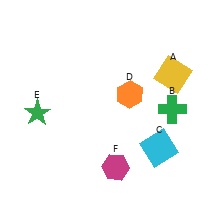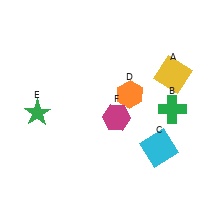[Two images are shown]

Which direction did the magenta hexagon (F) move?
The magenta hexagon (F) moved up.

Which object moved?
The magenta hexagon (F) moved up.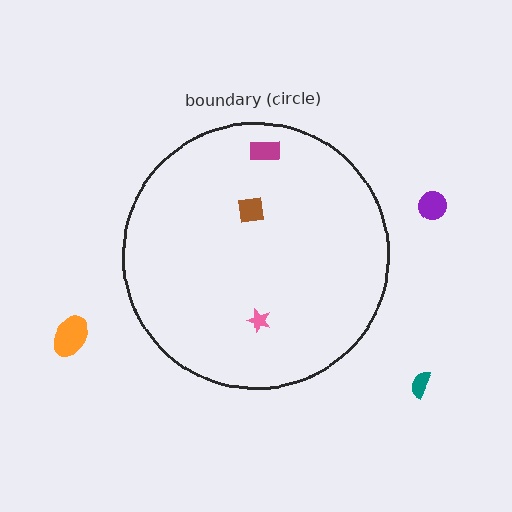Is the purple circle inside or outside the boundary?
Outside.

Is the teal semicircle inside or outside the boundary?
Outside.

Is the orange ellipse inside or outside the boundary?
Outside.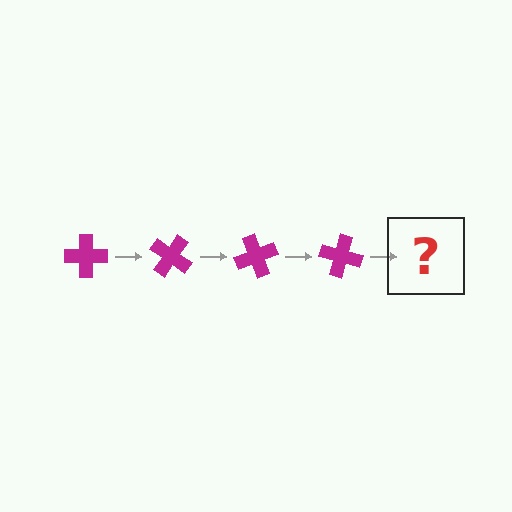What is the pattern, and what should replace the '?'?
The pattern is that the cross rotates 35 degrees each step. The '?' should be a magenta cross rotated 140 degrees.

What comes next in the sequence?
The next element should be a magenta cross rotated 140 degrees.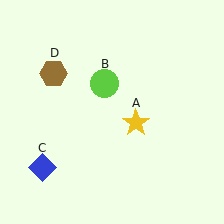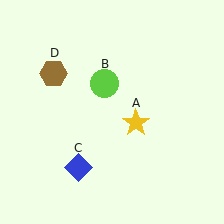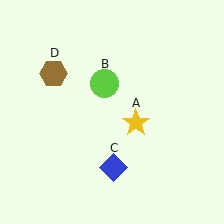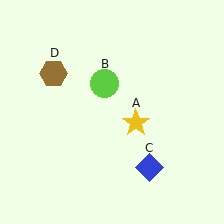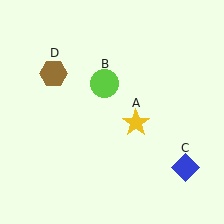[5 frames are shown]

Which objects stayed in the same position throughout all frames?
Yellow star (object A) and lime circle (object B) and brown hexagon (object D) remained stationary.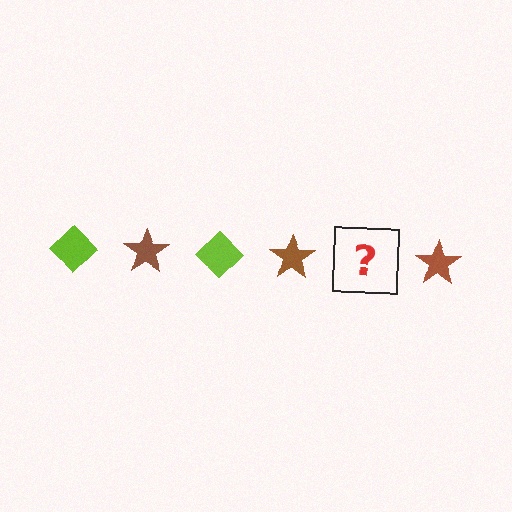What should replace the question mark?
The question mark should be replaced with a lime diamond.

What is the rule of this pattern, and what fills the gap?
The rule is that the pattern alternates between lime diamond and brown star. The gap should be filled with a lime diamond.